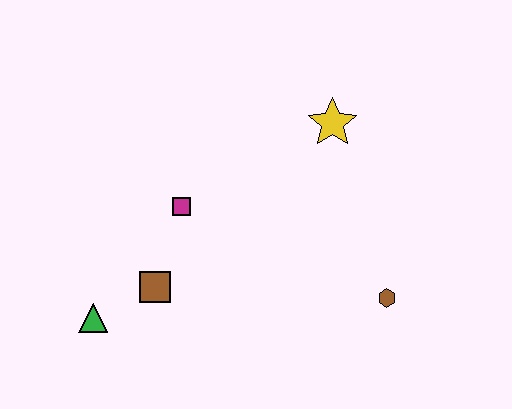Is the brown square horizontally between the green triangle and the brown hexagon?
Yes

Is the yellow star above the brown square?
Yes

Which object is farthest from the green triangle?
The yellow star is farthest from the green triangle.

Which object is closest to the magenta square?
The brown square is closest to the magenta square.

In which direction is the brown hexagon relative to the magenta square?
The brown hexagon is to the right of the magenta square.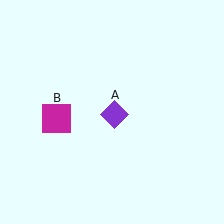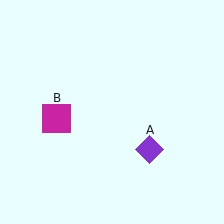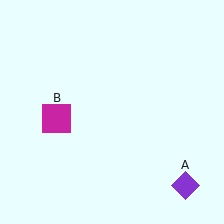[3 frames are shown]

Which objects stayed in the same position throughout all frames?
Magenta square (object B) remained stationary.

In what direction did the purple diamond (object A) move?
The purple diamond (object A) moved down and to the right.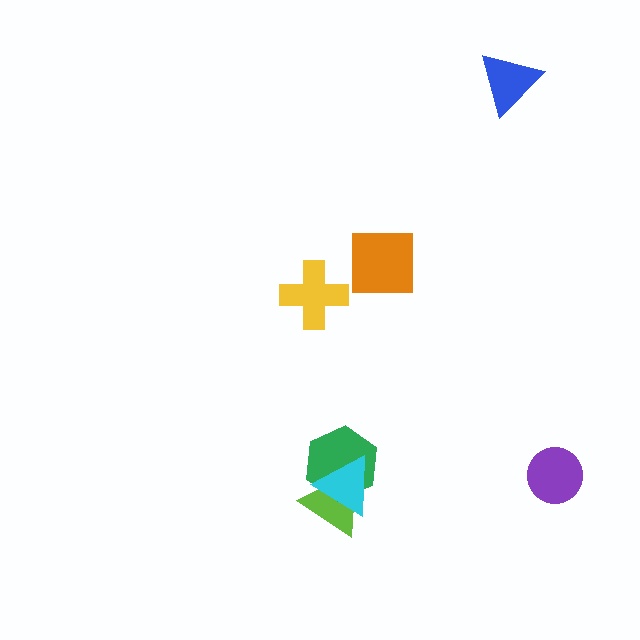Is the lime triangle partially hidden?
Yes, it is partially covered by another shape.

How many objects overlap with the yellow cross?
0 objects overlap with the yellow cross.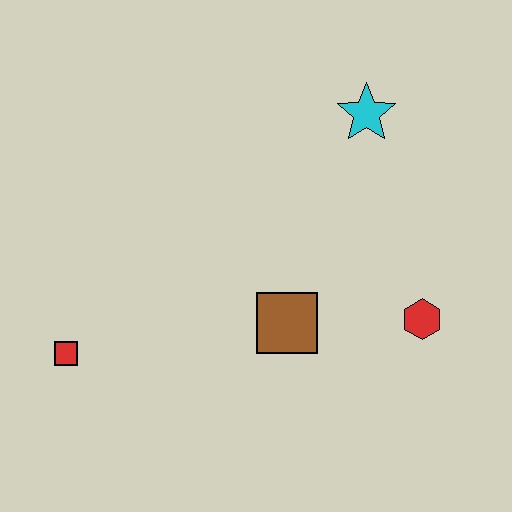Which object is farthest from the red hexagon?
The red square is farthest from the red hexagon.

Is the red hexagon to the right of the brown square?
Yes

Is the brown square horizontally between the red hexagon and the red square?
Yes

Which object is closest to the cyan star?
The red hexagon is closest to the cyan star.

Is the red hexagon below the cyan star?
Yes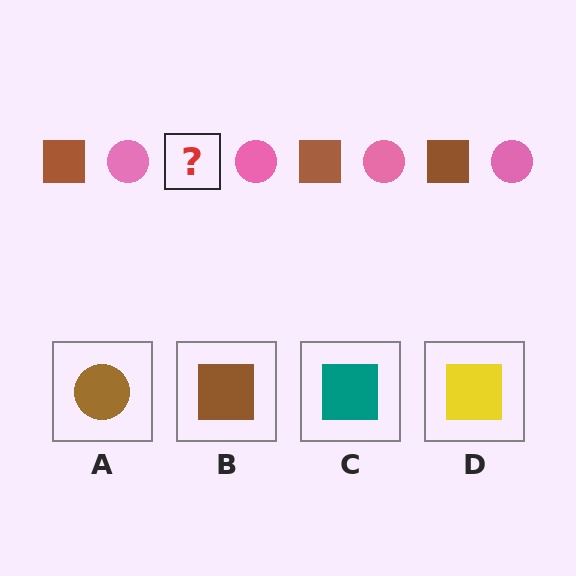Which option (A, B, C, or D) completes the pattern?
B.